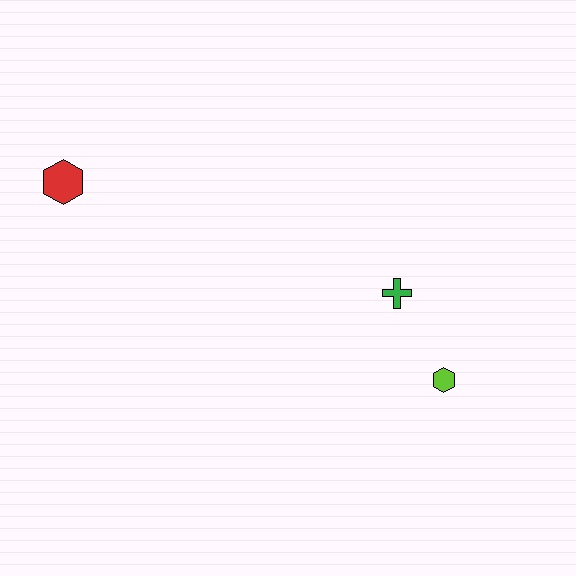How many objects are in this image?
There are 3 objects.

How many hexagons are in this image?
There are 2 hexagons.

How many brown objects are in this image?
There are no brown objects.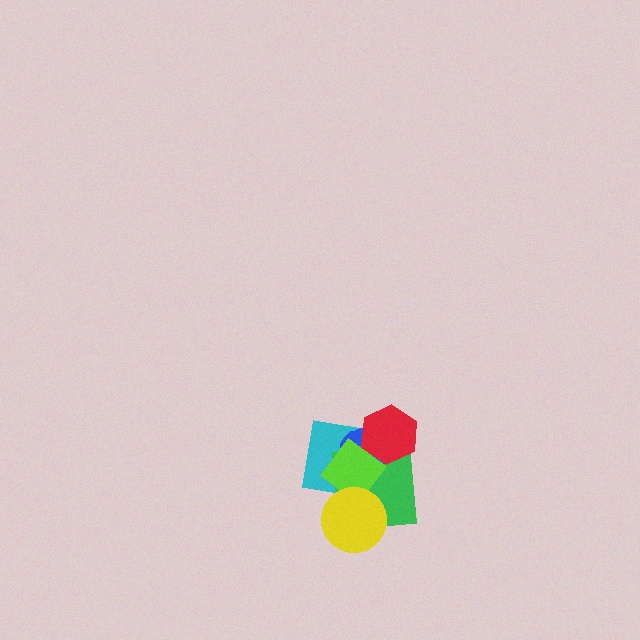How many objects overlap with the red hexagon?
4 objects overlap with the red hexagon.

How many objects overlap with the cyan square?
5 objects overlap with the cyan square.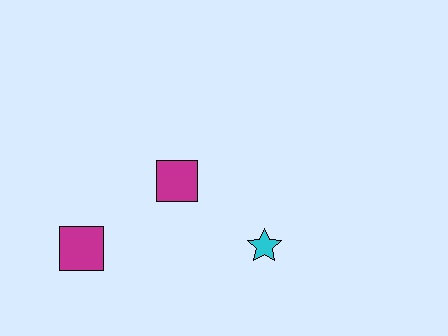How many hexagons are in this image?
There are no hexagons.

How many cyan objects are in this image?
There is 1 cyan object.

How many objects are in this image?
There are 3 objects.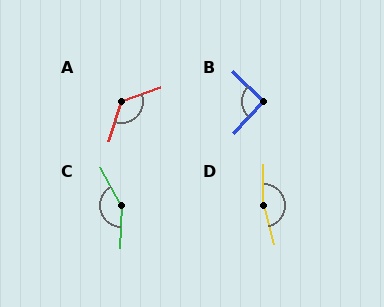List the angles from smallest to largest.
B (92°), A (127°), C (150°), D (164°).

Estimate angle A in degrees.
Approximately 127 degrees.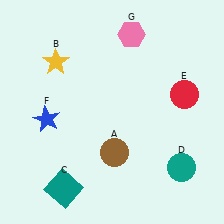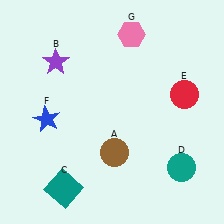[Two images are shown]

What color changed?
The star (B) changed from yellow in Image 1 to purple in Image 2.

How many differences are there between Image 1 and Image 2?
There is 1 difference between the two images.